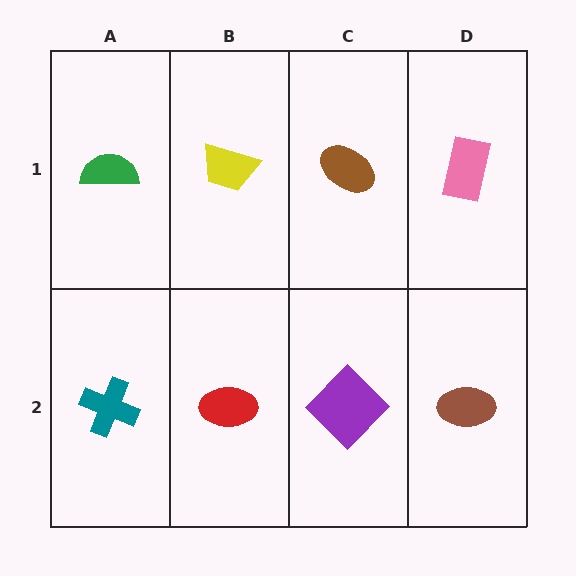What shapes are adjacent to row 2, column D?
A pink rectangle (row 1, column D), a purple diamond (row 2, column C).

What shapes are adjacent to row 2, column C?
A brown ellipse (row 1, column C), a red ellipse (row 2, column B), a brown ellipse (row 2, column D).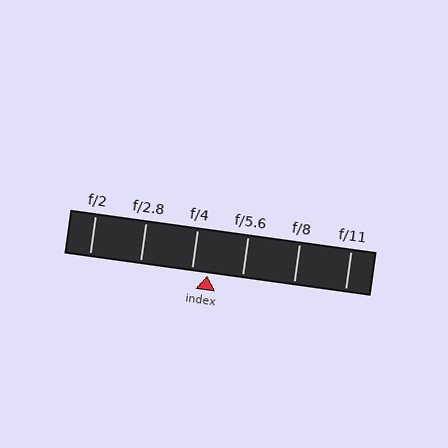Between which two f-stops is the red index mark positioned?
The index mark is between f/4 and f/5.6.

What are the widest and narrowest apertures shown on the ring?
The widest aperture shown is f/2 and the narrowest is f/11.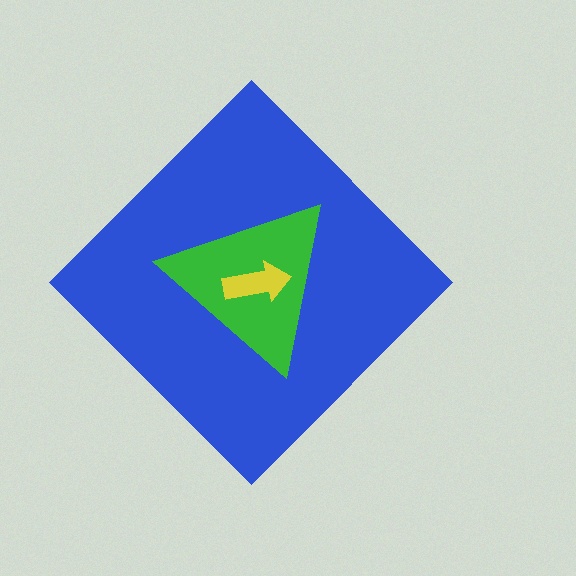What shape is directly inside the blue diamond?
The green triangle.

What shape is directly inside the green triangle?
The yellow arrow.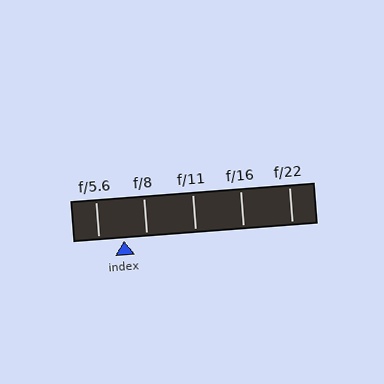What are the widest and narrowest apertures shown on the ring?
The widest aperture shown is f/5.6 and the narrowest is f/22.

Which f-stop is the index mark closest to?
The index mark is closest to f/8.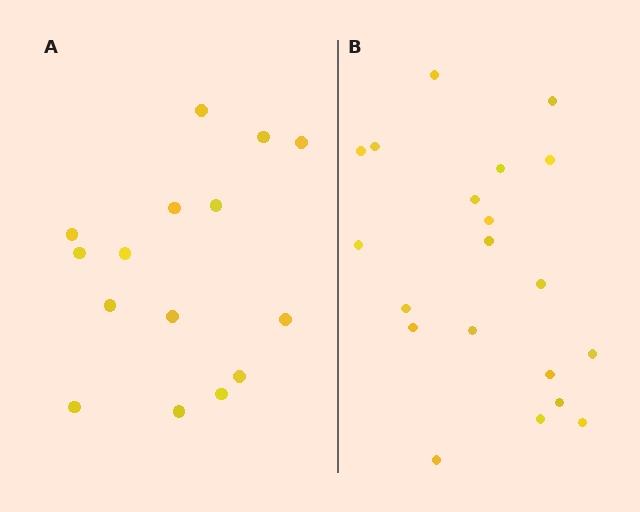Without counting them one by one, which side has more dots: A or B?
Region B (the right region) has more dots.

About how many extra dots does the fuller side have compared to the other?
Region B has about 5 more dots than region A.